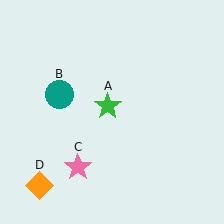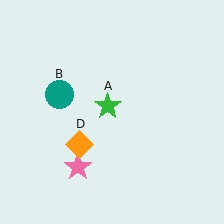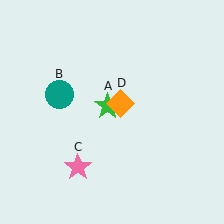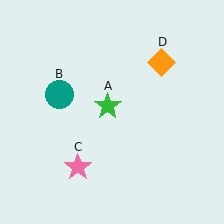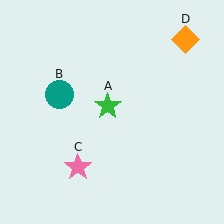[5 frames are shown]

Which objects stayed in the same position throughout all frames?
Green star (object A) and teal circle (object B) and pink star (object C) remained stationary.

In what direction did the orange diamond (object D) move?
The orange diamond (object D) moved up and to the right.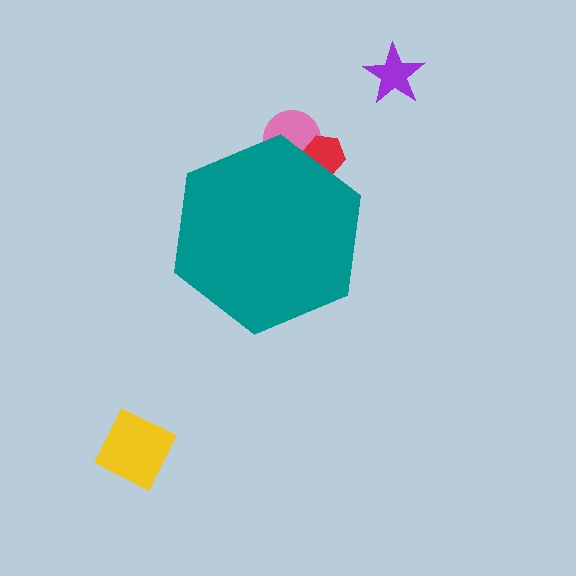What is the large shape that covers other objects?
A teal hexagon.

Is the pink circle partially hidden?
Yes, the pink circle is partially hidden behind the teal hexagon.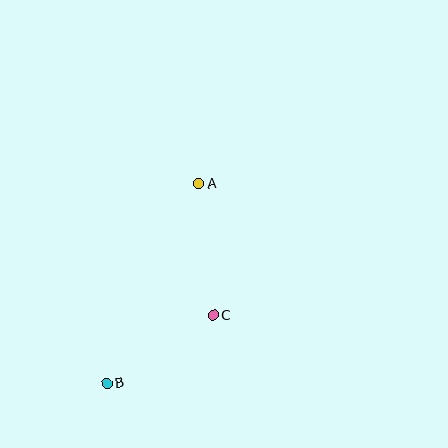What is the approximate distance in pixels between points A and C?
The distance between A and C is approximately 132 pixels.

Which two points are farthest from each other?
Points A and B are farthest from each other.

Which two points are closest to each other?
Points B and C are closest to each other.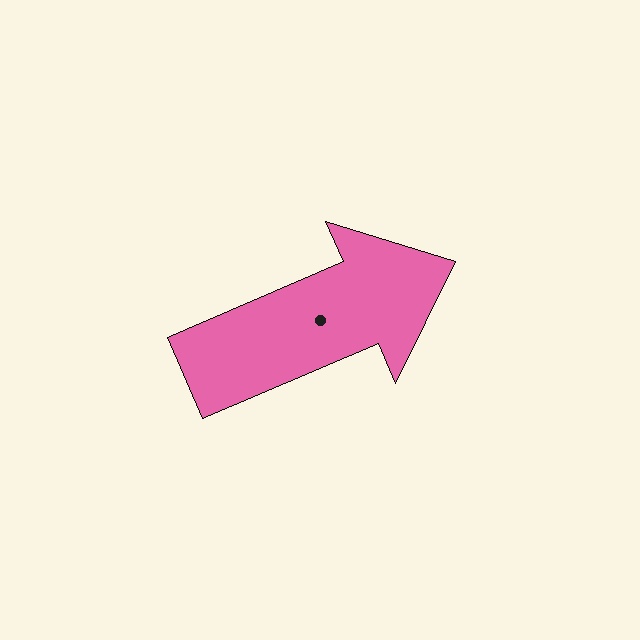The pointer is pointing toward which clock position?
Roughly 2 o'clock.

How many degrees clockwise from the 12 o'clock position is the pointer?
Approximately 67 degrees.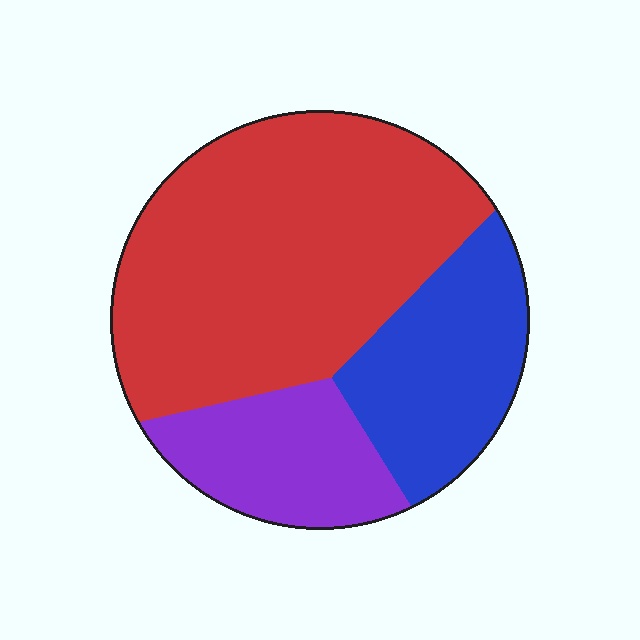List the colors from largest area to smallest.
From largest to smallest: red, blue, purple.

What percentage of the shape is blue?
Blue takes up less than a quarter of the shape.